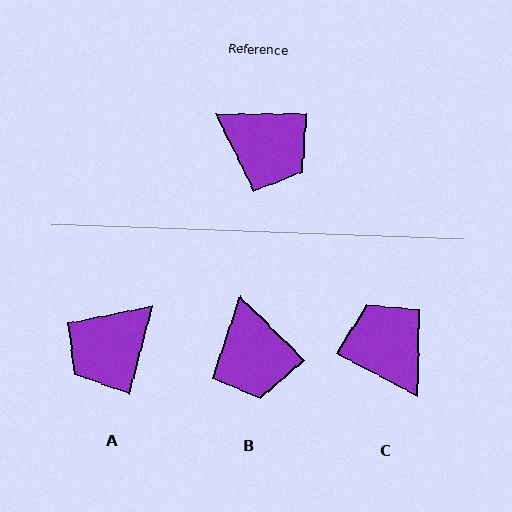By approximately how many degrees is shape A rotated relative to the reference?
Approximately 105 degrees clockwise.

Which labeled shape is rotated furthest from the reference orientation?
C, about 152 degrees away.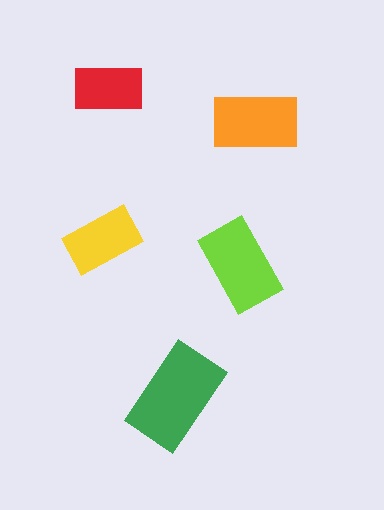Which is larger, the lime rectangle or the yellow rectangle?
The lime one.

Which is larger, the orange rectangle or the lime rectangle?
The lime one.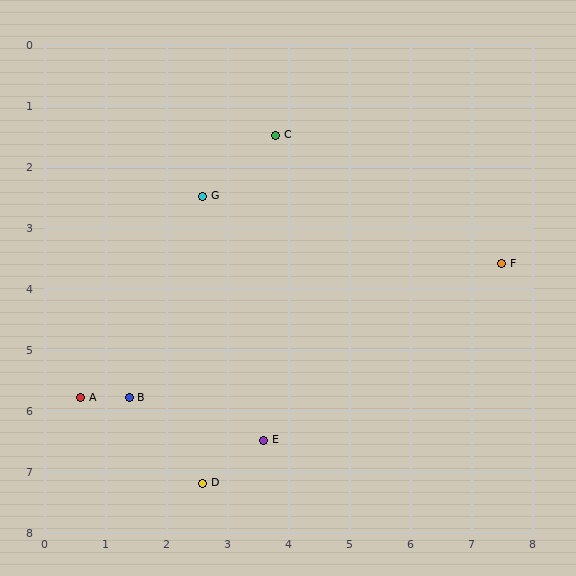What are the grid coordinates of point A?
Point A is at approximately (0.6, 5.8).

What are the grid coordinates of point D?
Point D is at approximately (2.6, 7.2).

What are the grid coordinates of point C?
Point C is at approximately (3.8, 1.5).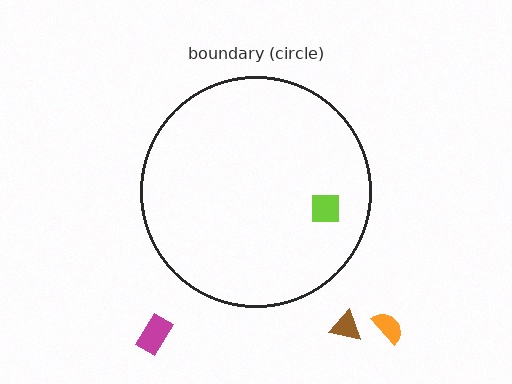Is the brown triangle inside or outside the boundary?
Outside.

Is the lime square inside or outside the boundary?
Inside.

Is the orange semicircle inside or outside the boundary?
Outside.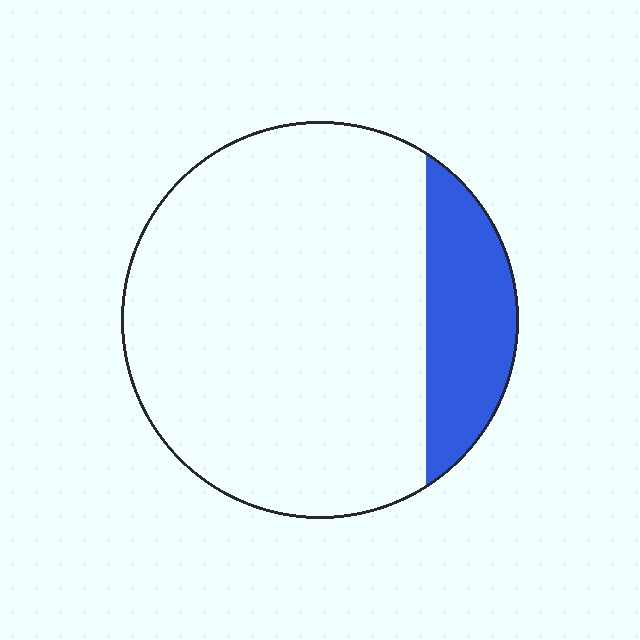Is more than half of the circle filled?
No.